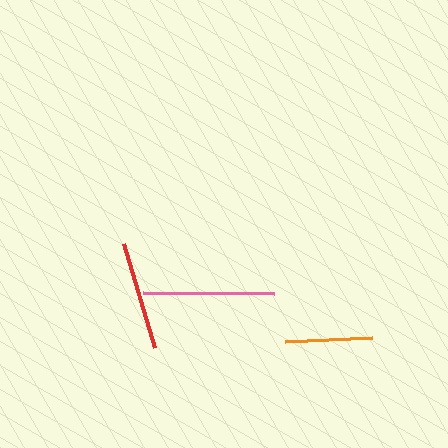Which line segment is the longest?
The pink line is the longest at approximately 131 pixels.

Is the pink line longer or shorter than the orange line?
The pink line is longer than the orange line.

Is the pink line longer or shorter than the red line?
The pink line is longer than the red line.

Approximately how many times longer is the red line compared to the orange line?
The red line is approximately 1.2 times the length of the orange line.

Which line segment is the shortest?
The orange line is the shortest at approximately 87 pixels.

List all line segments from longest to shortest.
From longest to shortest: pink, red, orange.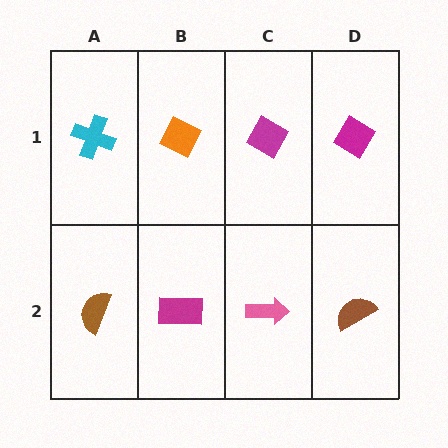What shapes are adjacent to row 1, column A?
A brown semicircle (row 2, column A), an orange diamond (row 1, column B).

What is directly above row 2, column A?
A cyan cross.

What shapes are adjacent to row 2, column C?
A magenta diamond (row 1, column C), a magenta rectangle (row 2, column B), a brown semicircle (row 2, column D).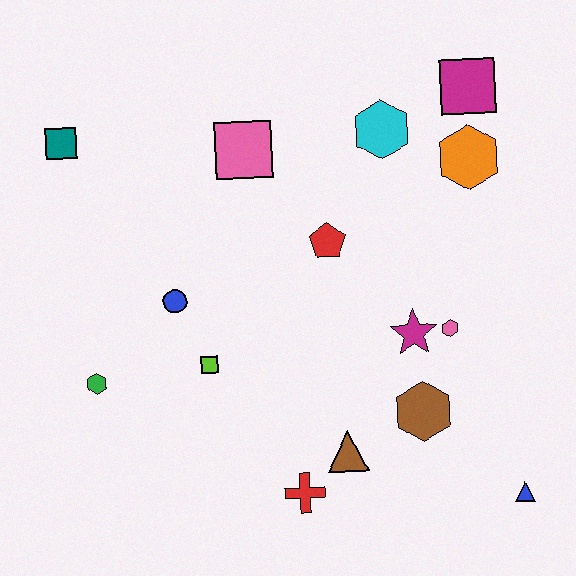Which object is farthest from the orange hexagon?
The green hexagon is farthest from the orange hexagon.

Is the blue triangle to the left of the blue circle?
No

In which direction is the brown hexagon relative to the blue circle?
The brown hexagon is to the right of the blue circle.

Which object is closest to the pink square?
The red pentagon is closest to the pink square.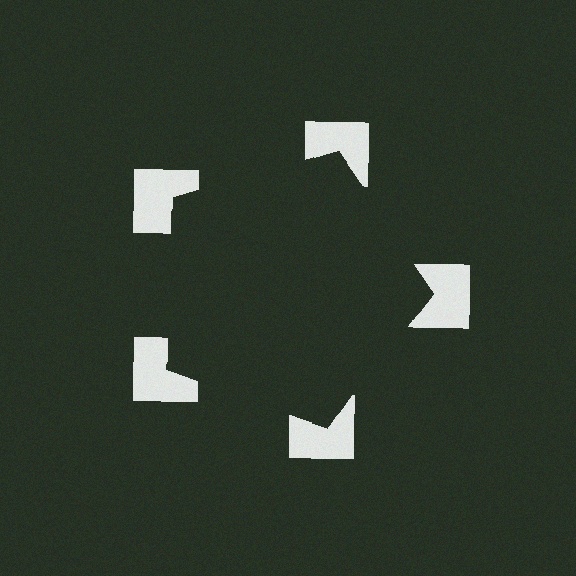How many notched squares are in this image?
There are 5 — one at each vertex of the illusory pentagon.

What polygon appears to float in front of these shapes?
An illusory pentagon — its edges are inferred from the aligned wedge cuts in the notched squares, not physically drawn.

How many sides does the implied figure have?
5 sides.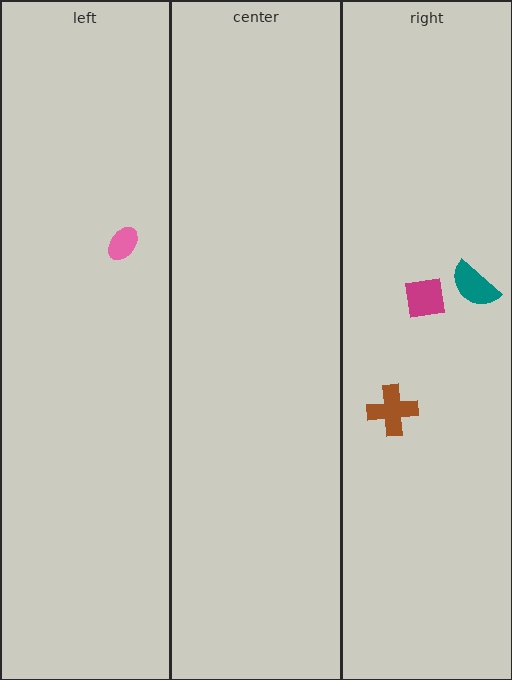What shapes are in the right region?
The magenta square, the brown cross, the teal semicircle.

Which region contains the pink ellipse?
The left region.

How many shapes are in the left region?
1.